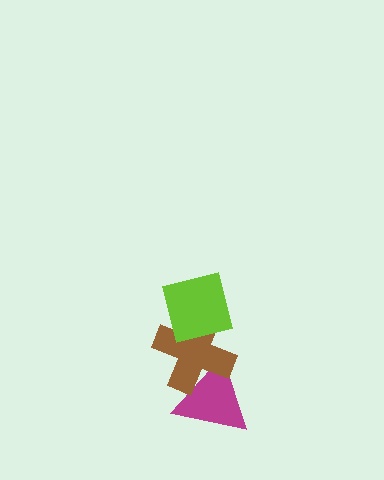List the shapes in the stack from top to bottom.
From top to bottom: the lime square, the brown cross, the magenta triangle.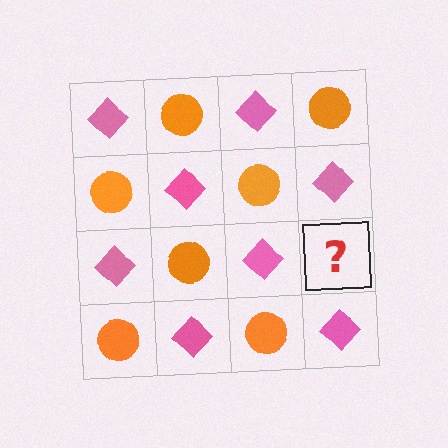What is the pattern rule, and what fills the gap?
The rule is that it alternates pink diamond and orange circle in a checkerboard pattern. The gap should be filled with an orange circle.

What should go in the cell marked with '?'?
The missing cell should contain an orange circle.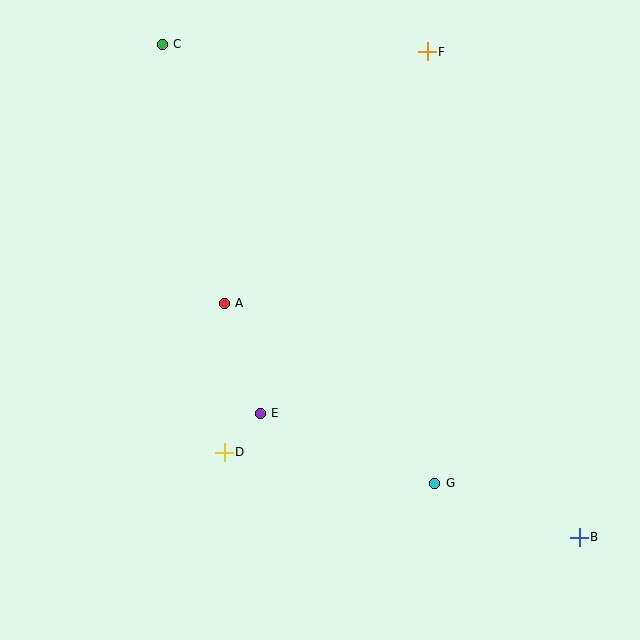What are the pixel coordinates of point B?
Point B is at (579, 537).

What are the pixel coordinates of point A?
Point A is at (224, 303).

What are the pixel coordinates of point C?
Point C is at (162, 44).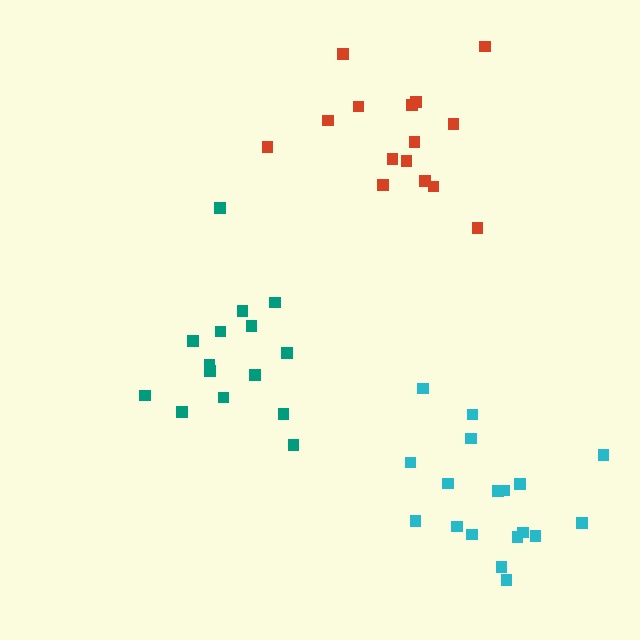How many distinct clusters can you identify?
There are 3 distinct clusters.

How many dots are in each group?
Group 1: 18 dots, Group 2: 15 dots, Group 3: 15 dots (48 total).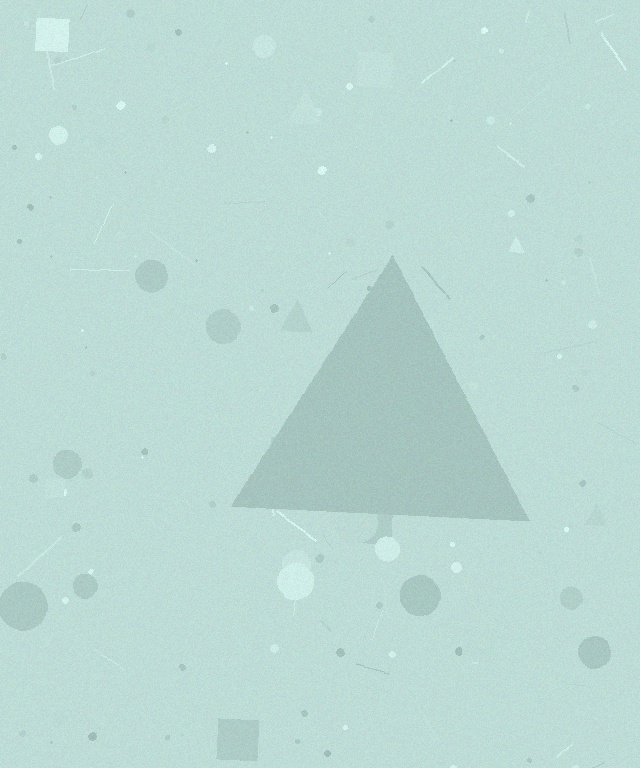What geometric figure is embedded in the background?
A triangle is embedded in the background.